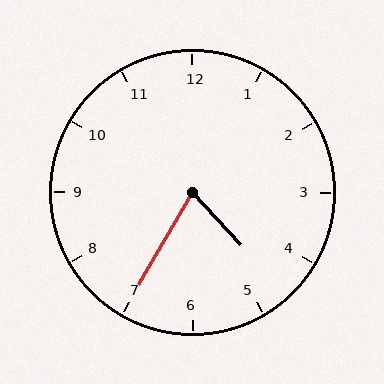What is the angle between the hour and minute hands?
Approximately 72 degrees.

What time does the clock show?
4:35.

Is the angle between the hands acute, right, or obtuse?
It is acute.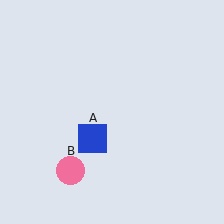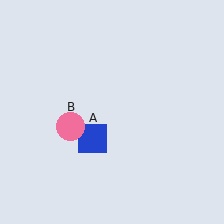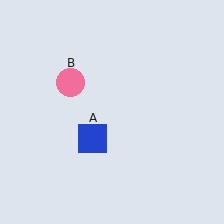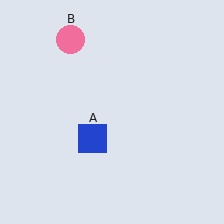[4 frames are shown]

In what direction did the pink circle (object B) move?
The pink circle (object B) moved up.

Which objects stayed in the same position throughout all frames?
Blue square (object A) remained stationary.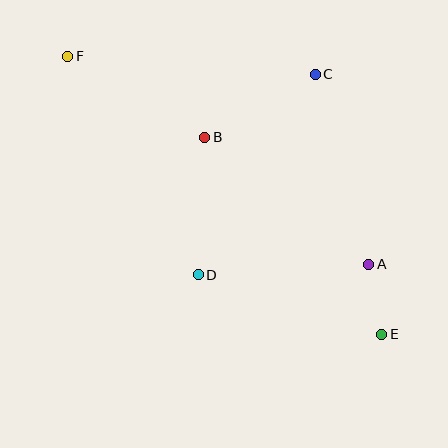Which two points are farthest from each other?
Points E and F are farthest from each other.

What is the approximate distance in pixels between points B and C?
The distance between B and C is approximately 127 pixels.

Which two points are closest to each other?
Points A and E are closest to each other.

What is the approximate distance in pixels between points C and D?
The distance between C and D is approximately 232 pixels.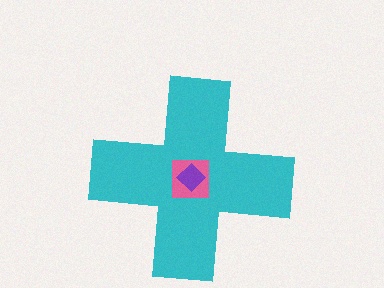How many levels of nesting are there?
3.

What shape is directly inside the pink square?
The purple diamond.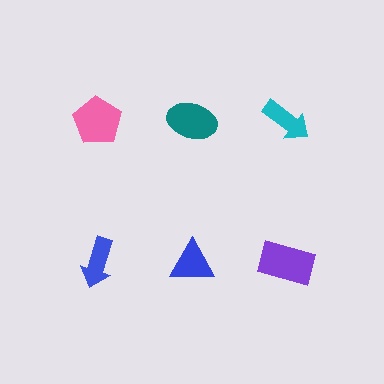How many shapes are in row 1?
3 shapes.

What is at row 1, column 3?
A cyan arrow.